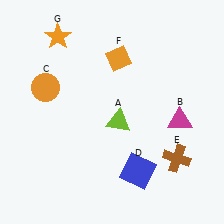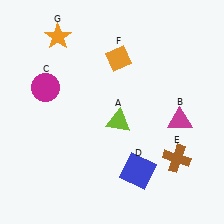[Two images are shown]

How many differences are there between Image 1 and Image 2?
There is 1 difference between the two images.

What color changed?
The circle (C) changed from orange in Image 1 to magenta in Image 2.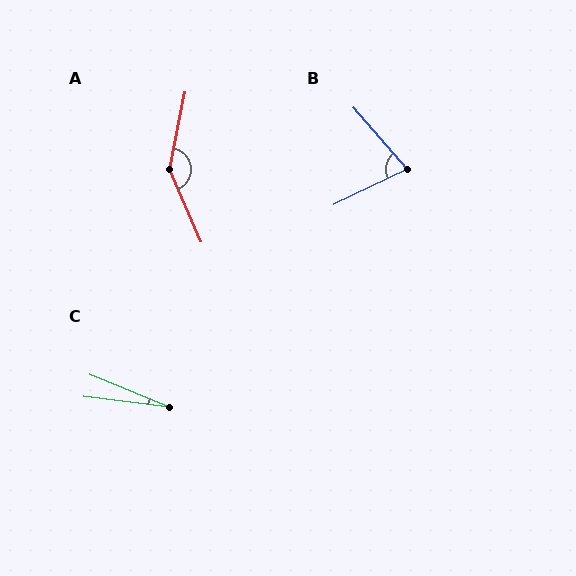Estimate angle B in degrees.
Approximately 75 degrees.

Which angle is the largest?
A, at approximately 145 degrees.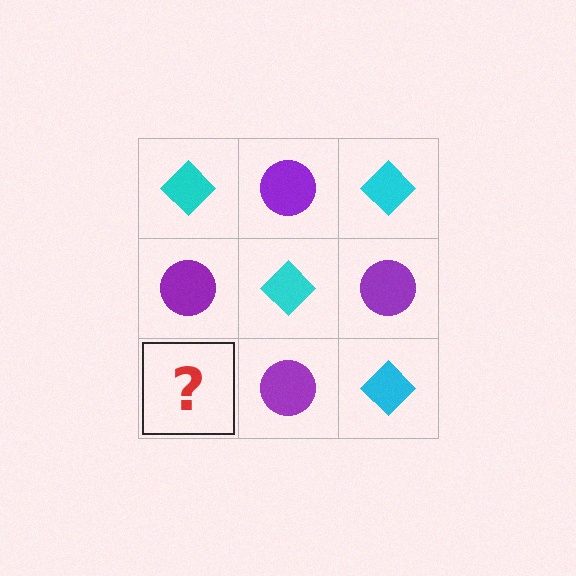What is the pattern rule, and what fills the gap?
The rule is that it alternates cyan diamond and purple circle in a checkerboard pattern. The gap should be filled with a cyan diamond.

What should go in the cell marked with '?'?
The missing cell should contain a cyan diamond.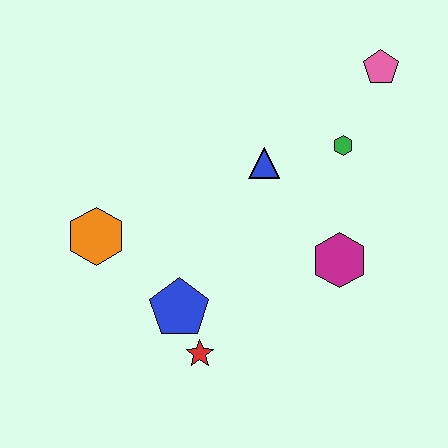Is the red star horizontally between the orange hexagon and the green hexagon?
Yes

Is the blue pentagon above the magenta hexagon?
No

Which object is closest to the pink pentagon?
The green hexagon is closest to the pink pentagon.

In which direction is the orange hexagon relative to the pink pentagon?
The orange hexagon is to the left of the pink pentagon.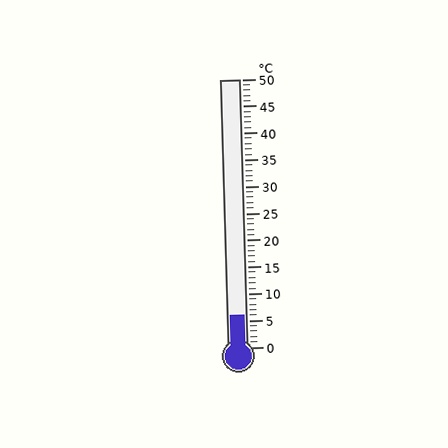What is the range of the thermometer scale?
The thermometer scale ranges from 0°C to 50°C.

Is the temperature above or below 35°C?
The temperature is below 35°C.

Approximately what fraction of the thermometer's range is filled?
The thermometer is filled to approximately 10% of its range.